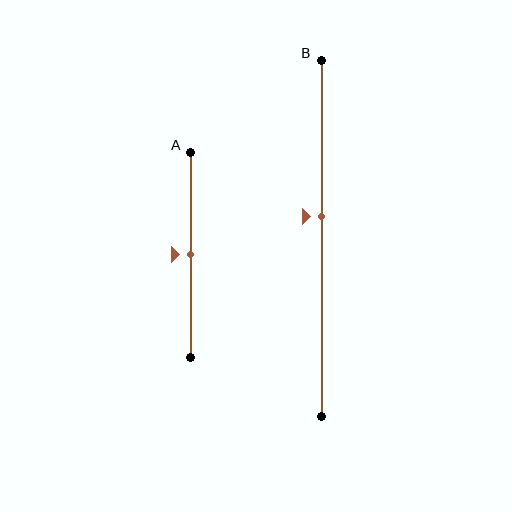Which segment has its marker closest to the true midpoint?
Segment A has its marker closest to the true midpoint.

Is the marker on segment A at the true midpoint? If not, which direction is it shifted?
Yes, the marker on segment A is at the true midpoint.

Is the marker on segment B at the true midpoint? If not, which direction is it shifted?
No, the marker on segment B is shifted upward by about 6% of the segment length.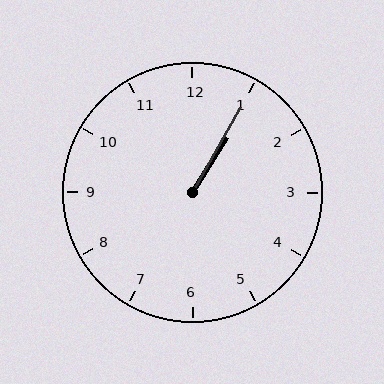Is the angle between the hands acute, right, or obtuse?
It is acute.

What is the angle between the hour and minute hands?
Approximately 2 degrees.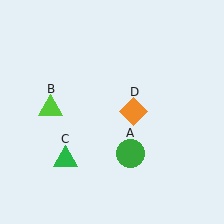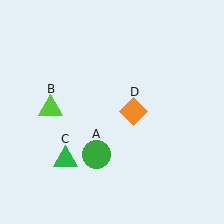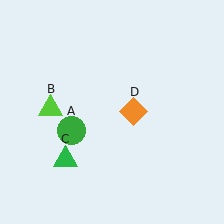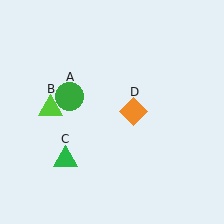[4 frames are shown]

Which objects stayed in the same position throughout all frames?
Lime triangle (object B) and green triangle (object C) and orange diamond (object D) remained stationary.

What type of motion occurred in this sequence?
The green circle (object A) rotated clockwise around the center of the scene.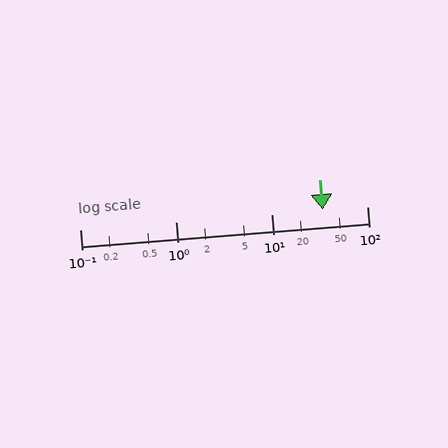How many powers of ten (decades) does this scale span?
The scale spans 3 decades, from 0.1 to 100.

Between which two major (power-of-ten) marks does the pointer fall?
The pointer is between 10 and 100.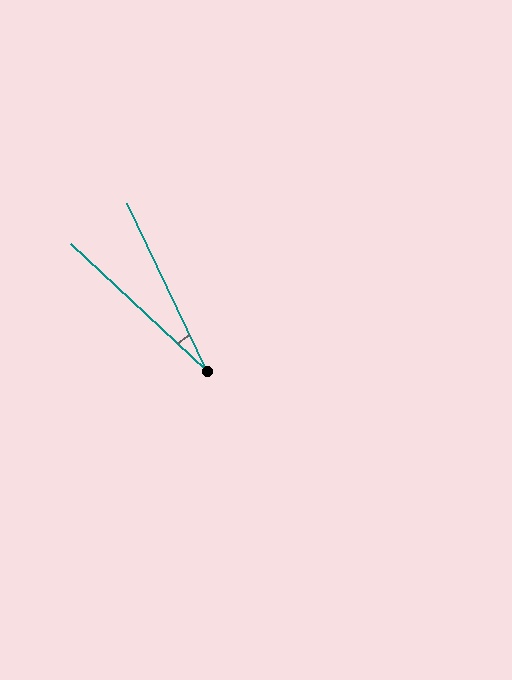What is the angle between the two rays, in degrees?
Approximately 21 degrees.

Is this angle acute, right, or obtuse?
It is acute.